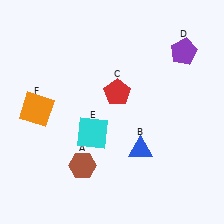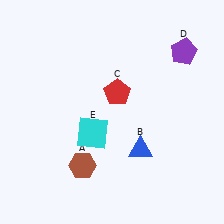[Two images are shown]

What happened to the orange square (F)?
The orange square (F) was removed in Image 2. It was in the top-left area of Image 1.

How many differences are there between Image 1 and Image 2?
There is 1 difference between the two images.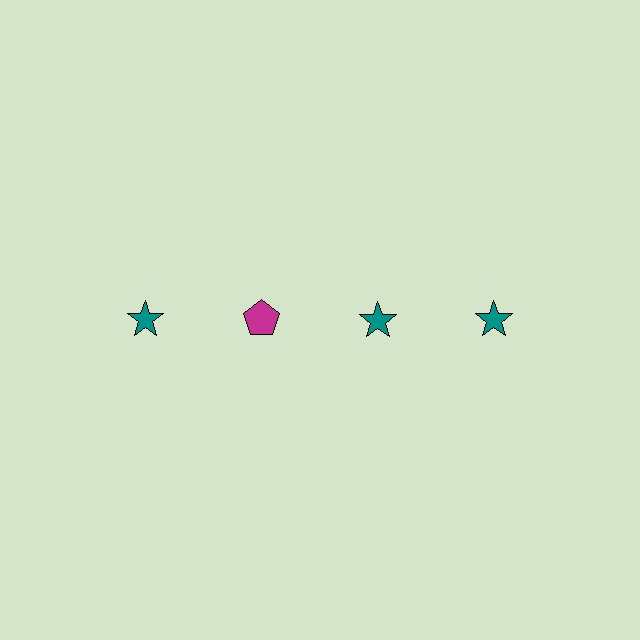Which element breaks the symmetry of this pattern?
The magenta pentagon in the top row, second from left column breaks the symmetry. All other shapes are teal stars.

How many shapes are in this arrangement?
There are 4 shapes arranged in a grid pattern.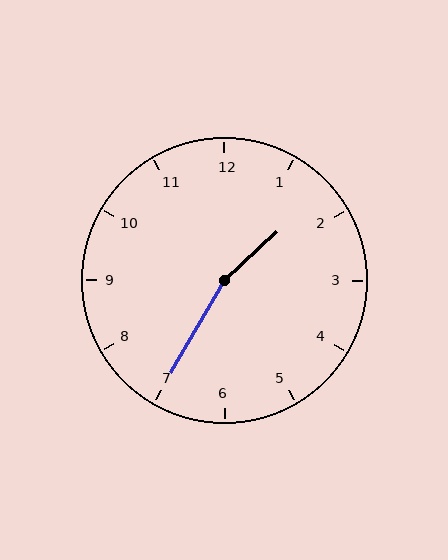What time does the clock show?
1:35.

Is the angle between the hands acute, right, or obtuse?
It is obtuse.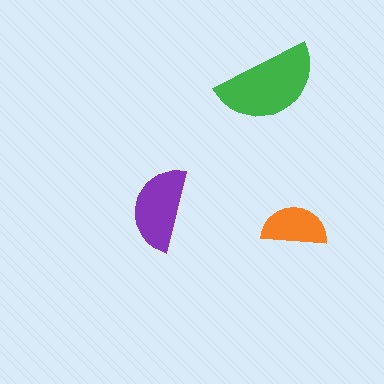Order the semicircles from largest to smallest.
the green one, the purple one, the orange one.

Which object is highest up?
The green semicircle is topmost.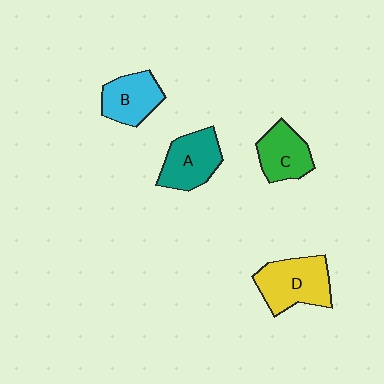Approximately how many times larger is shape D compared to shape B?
Approximately 1.4 times.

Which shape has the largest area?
Shape D (yellow).